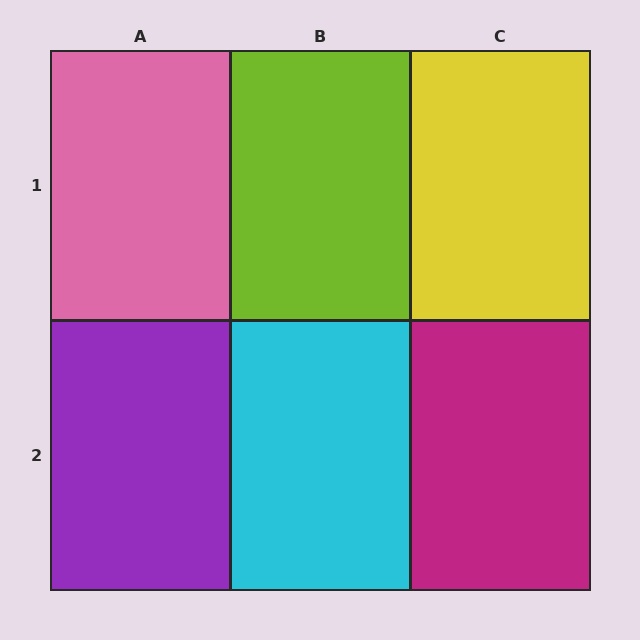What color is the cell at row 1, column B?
Lime.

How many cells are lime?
1 cell is lime.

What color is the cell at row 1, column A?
Pink.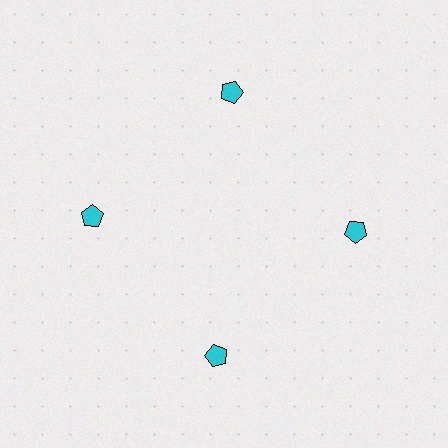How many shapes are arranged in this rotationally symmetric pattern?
There are 4 shapes, arranged in 4 groups of 1.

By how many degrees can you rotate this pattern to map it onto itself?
The pattern maps onto itself every 90 degrees of rotation.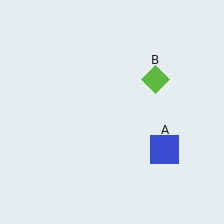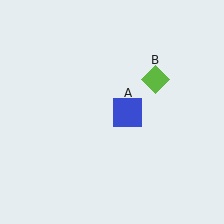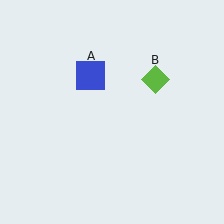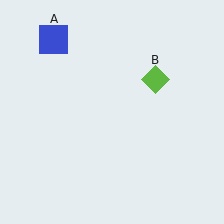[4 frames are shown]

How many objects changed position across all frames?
1 object changed position: blue square (object A).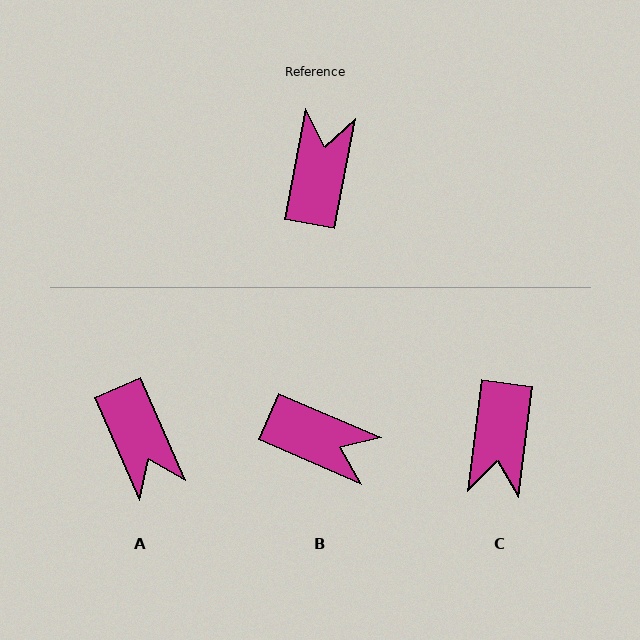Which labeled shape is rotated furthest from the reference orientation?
C, about 177 degrees away.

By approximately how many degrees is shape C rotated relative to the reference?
Approximately 177 degrees clockwise.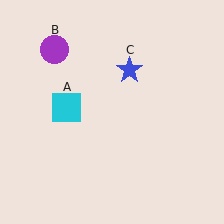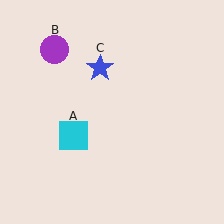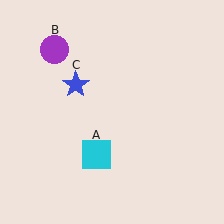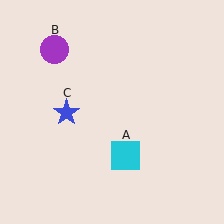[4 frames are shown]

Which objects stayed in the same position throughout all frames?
Purple circle (object B) remained stationary.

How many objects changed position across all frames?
2 objects changed position: cyan square (object A), blue star (object C).